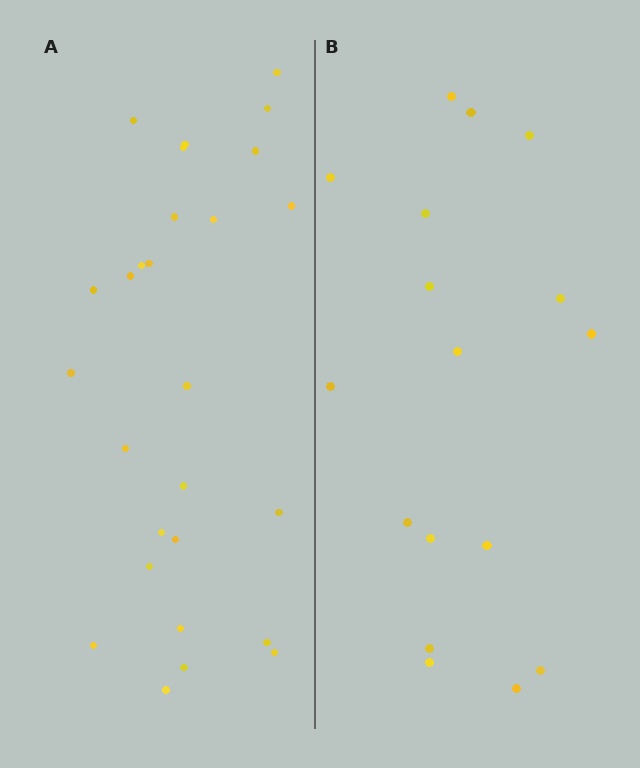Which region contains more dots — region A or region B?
Region A (the left region) has more dots.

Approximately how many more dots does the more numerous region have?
Region A has roughly 10 or so more dots than region B.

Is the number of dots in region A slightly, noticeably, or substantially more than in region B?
Region A has substantially more. The ratio is roughly 1.6 to 1.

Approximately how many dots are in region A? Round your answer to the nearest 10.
About 30 dots. (The exact count is 27, which rounds to 30.)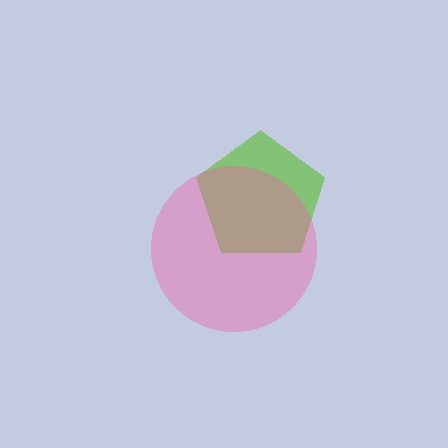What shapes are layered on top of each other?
The layered shapes are: a lime pentagon, a pink circle.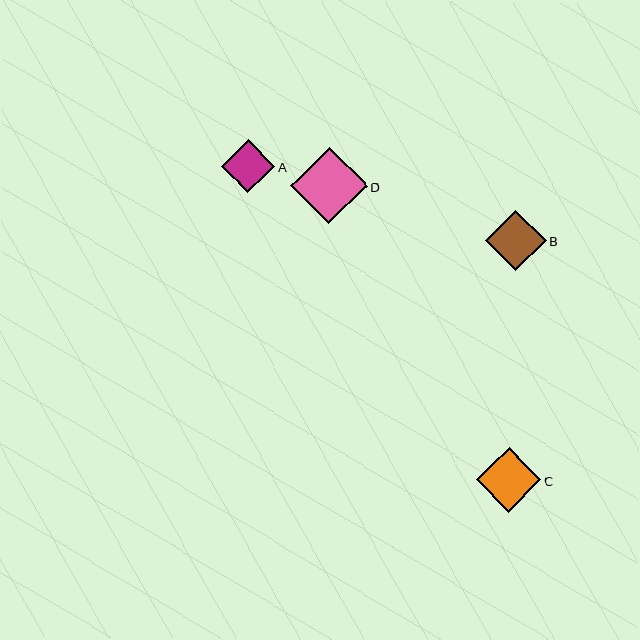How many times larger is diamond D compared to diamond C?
Diamond D is approximately 1.2 times the size of diamond C.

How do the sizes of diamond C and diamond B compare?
Diamond C and diamond B are approximately the same size.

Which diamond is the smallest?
Diamond A is the smallest with a size of approximately 53 pixels.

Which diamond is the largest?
Diamond D is the largest with a size of approximately 76 pixels.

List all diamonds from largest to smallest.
From largest to smallest: D, C, B, A.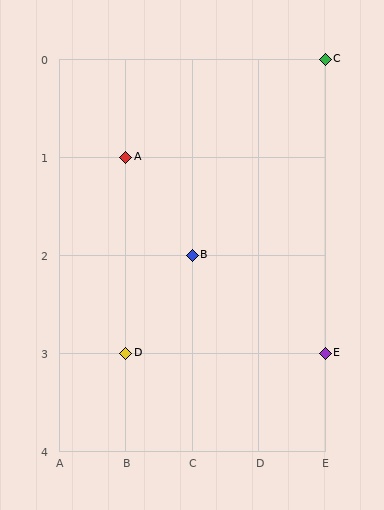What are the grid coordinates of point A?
Point A is at grid coordinates (B, 1).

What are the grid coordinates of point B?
Point B is at grid coordinates (C, 2).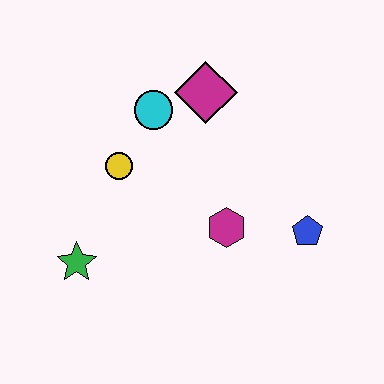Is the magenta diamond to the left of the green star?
No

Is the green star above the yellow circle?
No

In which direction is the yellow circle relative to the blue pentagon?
The yellow circle is to the left of the blue pentagon.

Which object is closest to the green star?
The yellow circle is closest to the green star.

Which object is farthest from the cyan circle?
The blue pentagon is farthest from the cyan circle.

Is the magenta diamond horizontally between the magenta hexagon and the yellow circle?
Yes